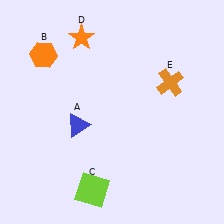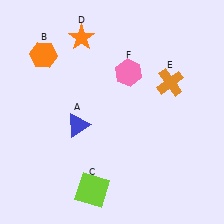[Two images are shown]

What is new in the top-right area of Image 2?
A pink hexagon (F) was added in the top-right area of Image 2.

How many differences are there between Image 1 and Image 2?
There is 1 difference between the two images.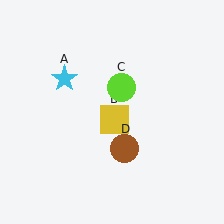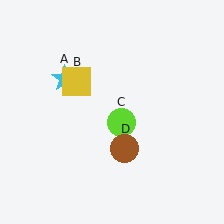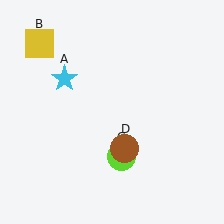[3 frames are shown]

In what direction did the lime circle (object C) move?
The lime circle (object C) moved down.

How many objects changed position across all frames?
2 objects changed position: yellow square (object B), lime circle (object C).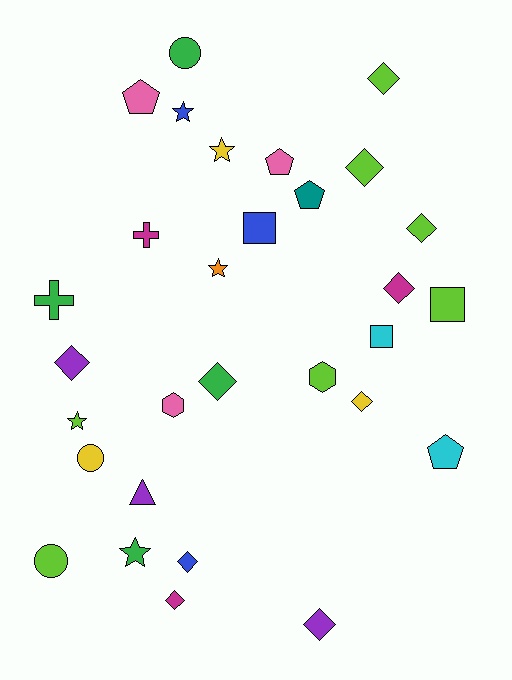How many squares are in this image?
There are 3 squares.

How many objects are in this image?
There are 30 objects.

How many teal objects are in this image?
There is 1 teal object.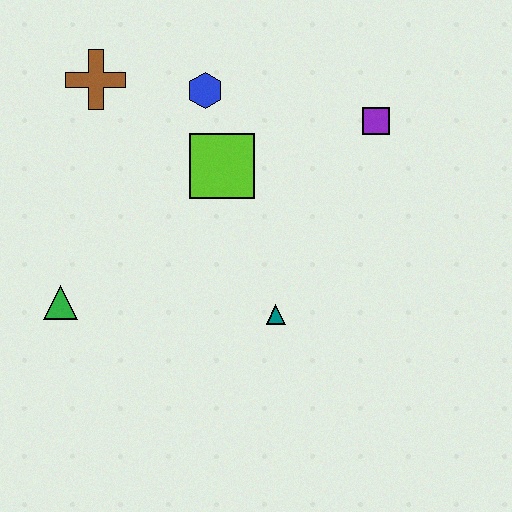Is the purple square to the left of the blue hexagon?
No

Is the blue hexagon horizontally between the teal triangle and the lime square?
No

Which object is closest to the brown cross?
The blue hexagon is closest to the brown cross.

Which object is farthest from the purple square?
The green triangle is farthest from the purple square.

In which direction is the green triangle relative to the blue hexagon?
The green triangle is below the blue hexagon.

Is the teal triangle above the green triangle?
No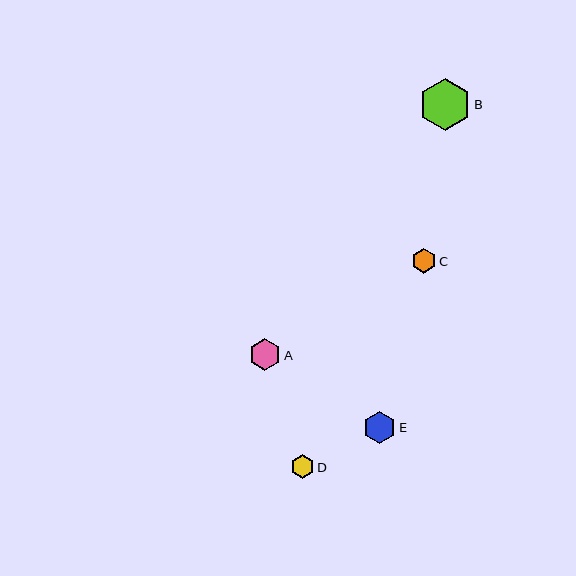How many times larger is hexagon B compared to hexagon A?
Hexagon B is approximately 1.6 times the size of hexagon A.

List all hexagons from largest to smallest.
From largest to smallest: B, E, A, C, D.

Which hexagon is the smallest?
Hexagon D is the smallest with a size of approximately 24 pixels.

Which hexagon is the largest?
Hexagon B is the largest with a size of approximately 52 pixels.